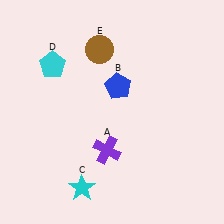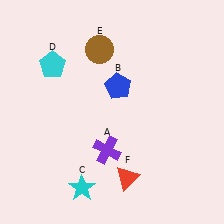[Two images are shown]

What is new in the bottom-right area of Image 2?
A red triangle (F) was added in the bottom-right area of Image 2.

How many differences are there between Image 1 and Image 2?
There is 1 difference between the two images.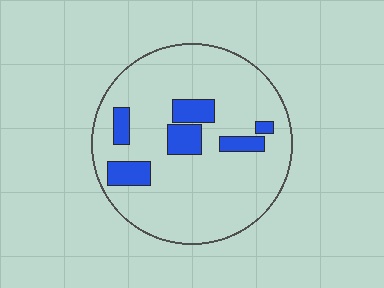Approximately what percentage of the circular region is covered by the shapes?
Approximately 15%.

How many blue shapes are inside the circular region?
6.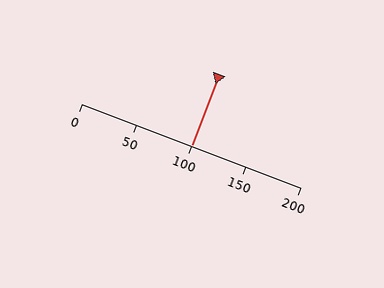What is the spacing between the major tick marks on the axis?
The major ticks are spaced 50 apart.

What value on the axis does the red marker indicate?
The marker indicates approximately 100.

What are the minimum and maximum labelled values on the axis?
The axis runs from 0 to 200.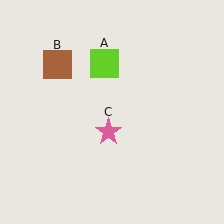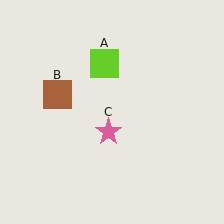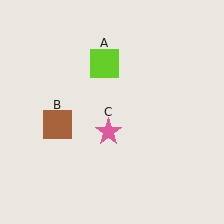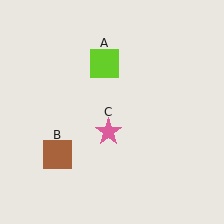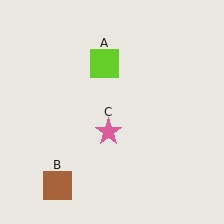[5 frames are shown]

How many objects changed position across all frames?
1 object changed position: brown square (object B).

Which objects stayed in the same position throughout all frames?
Lime square (object A) and pink star (object C) remained stationary.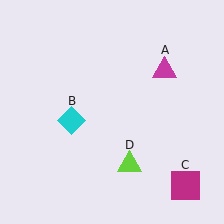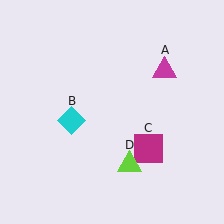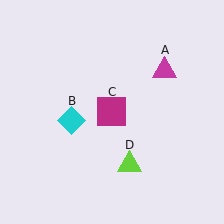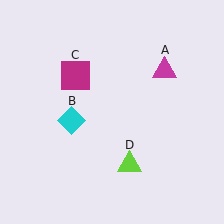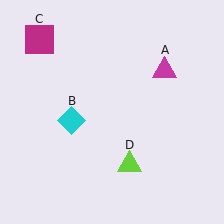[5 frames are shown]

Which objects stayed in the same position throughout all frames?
Magenta triangle (object A) and cyan diamond (object B) and lime triangle (object D) remained stationary.